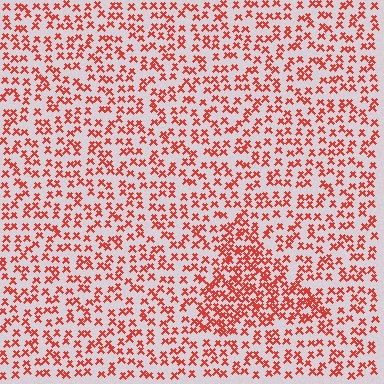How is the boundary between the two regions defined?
The boundary is defined by a change in element density (approximately 1.9x ratio). All elements are the same color, size, and shape.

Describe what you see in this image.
The image contains small red elements arranged at two different densities. A triangle-shaped region is visible where the elements are more densely packed than the surrounding area.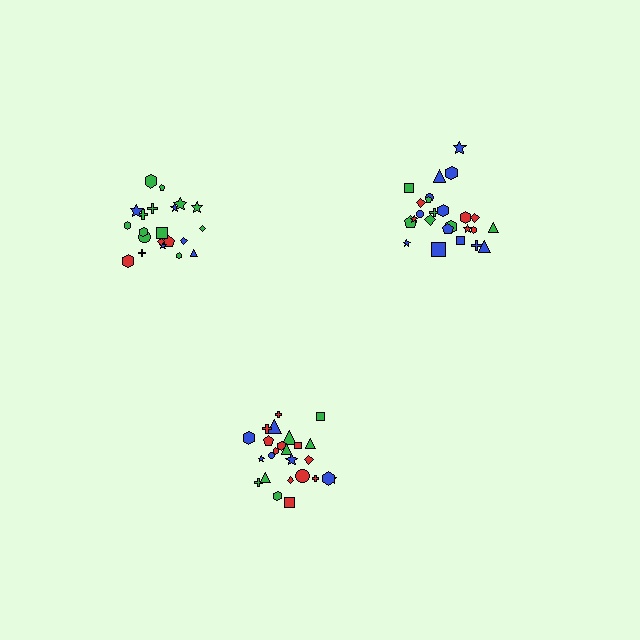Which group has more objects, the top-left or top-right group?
The top-right group.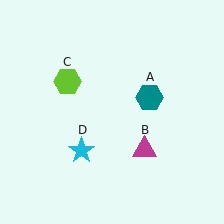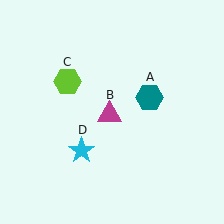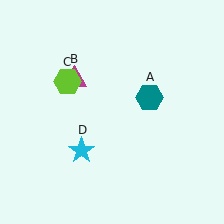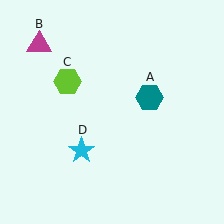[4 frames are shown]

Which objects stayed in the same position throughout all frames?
Teal hexagon (object A) and lime hexagon (object C) and cyan star (object D) remained stationary.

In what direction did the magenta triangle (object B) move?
The magenta triangle (object B) moved up and to the left.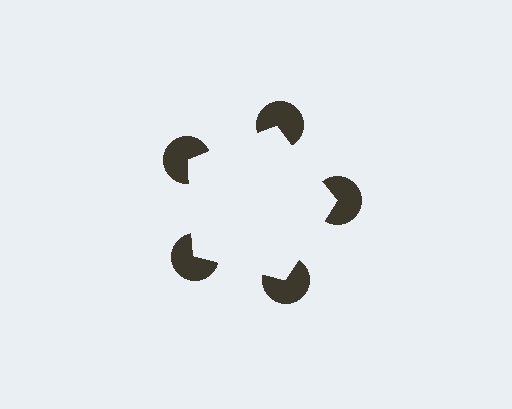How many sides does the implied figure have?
5 sides.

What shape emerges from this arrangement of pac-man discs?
An illusory pentagon — its edges are inferred from the aligned wedge cuts in the pac-man discs, not physically drawn.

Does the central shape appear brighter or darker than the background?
It typically appears slightly brighter than the background, even though no actual brightness change is drawn.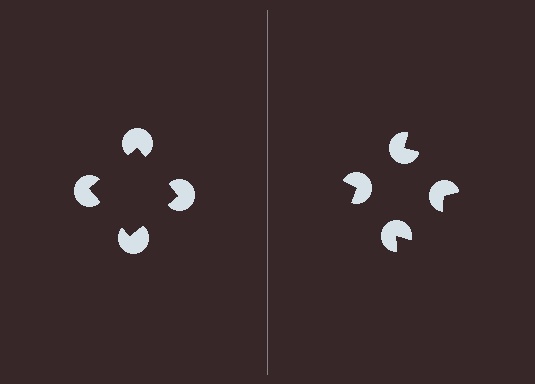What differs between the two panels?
The pac-man discs are positioned identically on both sides; only the wedge orientations differ. On the left they align to a square; on the right they are misaligned.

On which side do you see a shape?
An illusory square appears on the left side. On the right side the wedge cuts are rotated, so no coherent shape forms.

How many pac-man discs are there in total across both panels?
8 — 4 on each side.